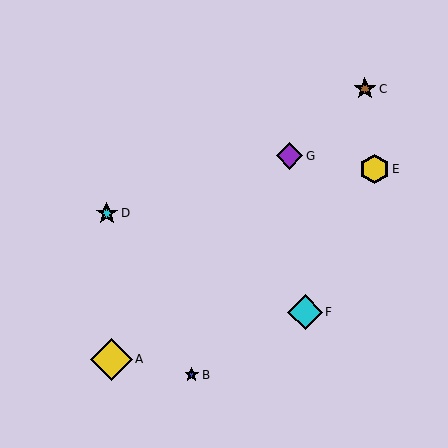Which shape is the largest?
The yellow diamond (labeled A) is the largest.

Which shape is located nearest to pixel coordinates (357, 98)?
The brown star (labeled C) at (365, 89) is nearest to that location.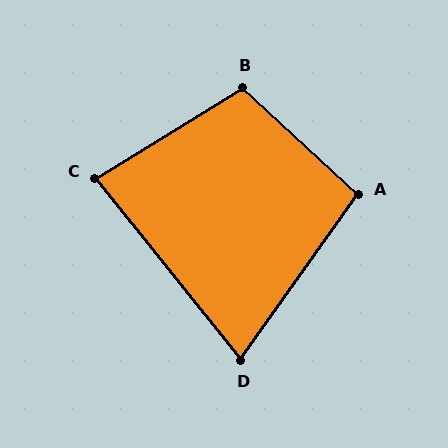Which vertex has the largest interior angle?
B, at approximately 106 degrees.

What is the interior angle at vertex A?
Approximately 97 degrees (obtuse).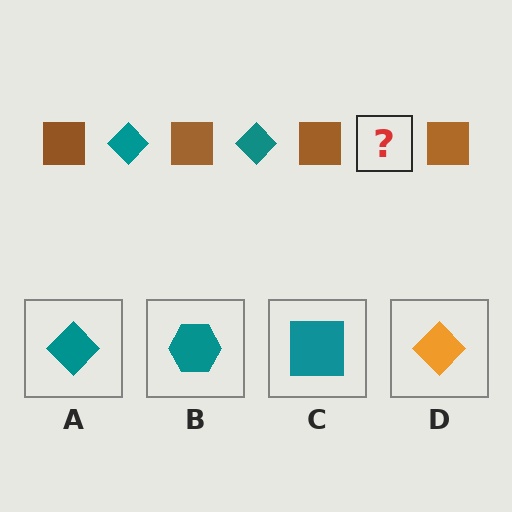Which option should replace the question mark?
Option A.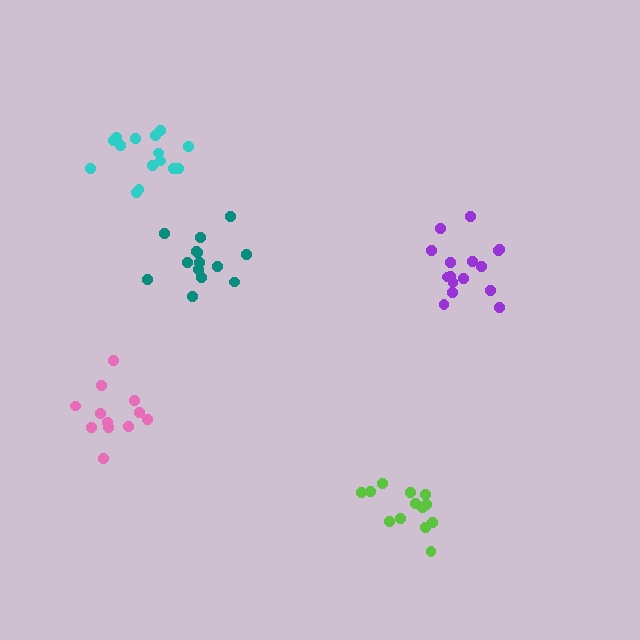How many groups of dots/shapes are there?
There are 5 groups.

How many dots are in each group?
Group 1: 16 dots, Group 2: 16 dots, Group 3: 12 dots, Group 4: 13 dots, Group 5: 14 dots (71 total).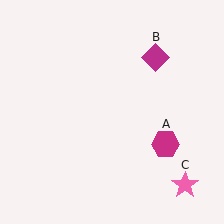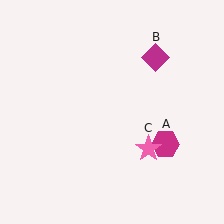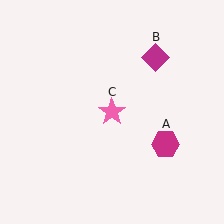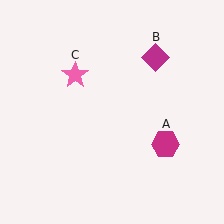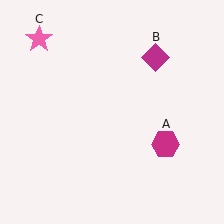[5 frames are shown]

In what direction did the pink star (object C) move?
The pink star (object C) moved up and to the left.